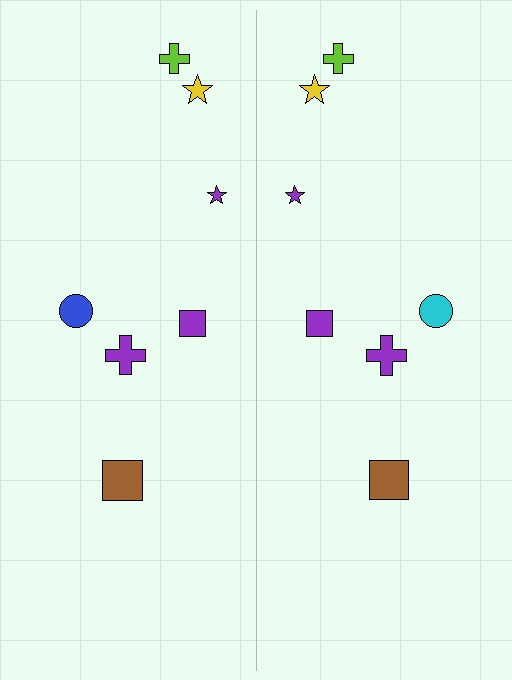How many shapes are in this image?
There are 14 shapes in this image.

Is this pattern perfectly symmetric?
No, the pattern is not perfectly symmetric. The cyan circle on the right side breaks the symmetry — its mirror counterpart is blue.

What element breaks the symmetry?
The cyan circle on the right side breaks the symmetry — its mirror counterpart is blue.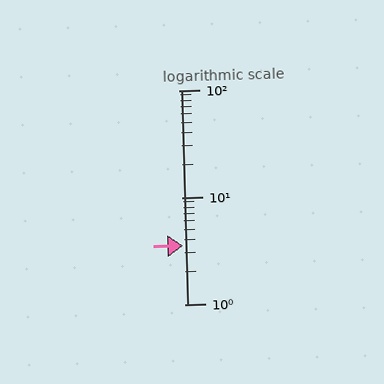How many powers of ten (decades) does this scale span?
The scale spans 2 decades, from 1 to 100.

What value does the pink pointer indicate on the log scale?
The pointer indicates approximately 3.5.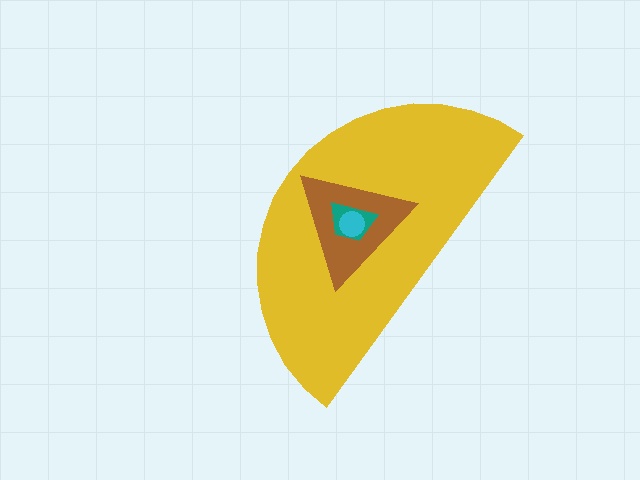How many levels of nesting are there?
4.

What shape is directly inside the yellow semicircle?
The brown triangle.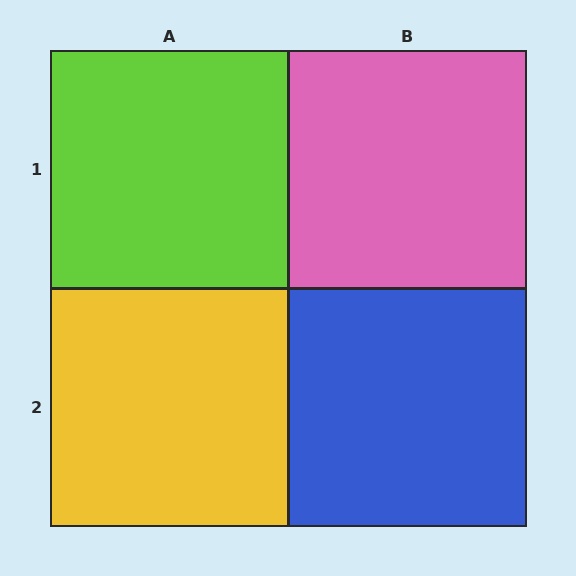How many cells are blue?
1 cell is blue.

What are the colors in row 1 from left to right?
Lime, pink.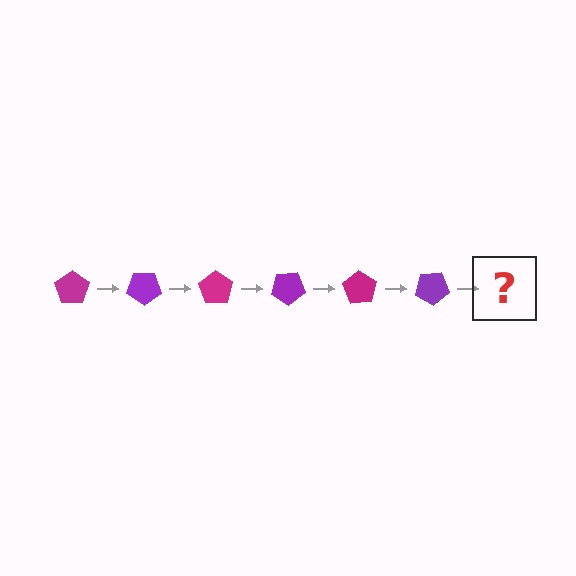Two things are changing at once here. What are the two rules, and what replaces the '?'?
The two rules are that it rotates 35 degrees each step and the color cycles through magenta and purple. The '?' should be a magenta pentagon, rotated 210 degrees from the start.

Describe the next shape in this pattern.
It should be a magenta pentagon, rotated 210 degrees from the start.